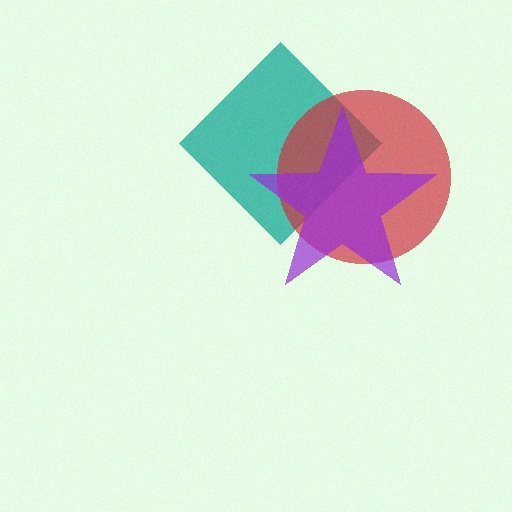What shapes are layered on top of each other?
The layered shapes are: a teal diamond, a red circle, a purple star.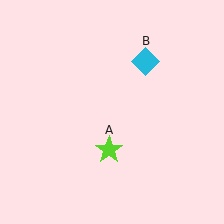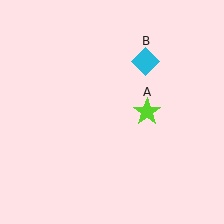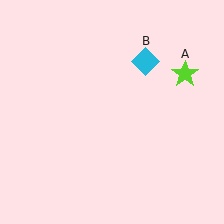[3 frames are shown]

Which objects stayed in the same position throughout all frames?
Cyan diamond (object B) remained stationary.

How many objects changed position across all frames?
1 object changed position: lime star (object A).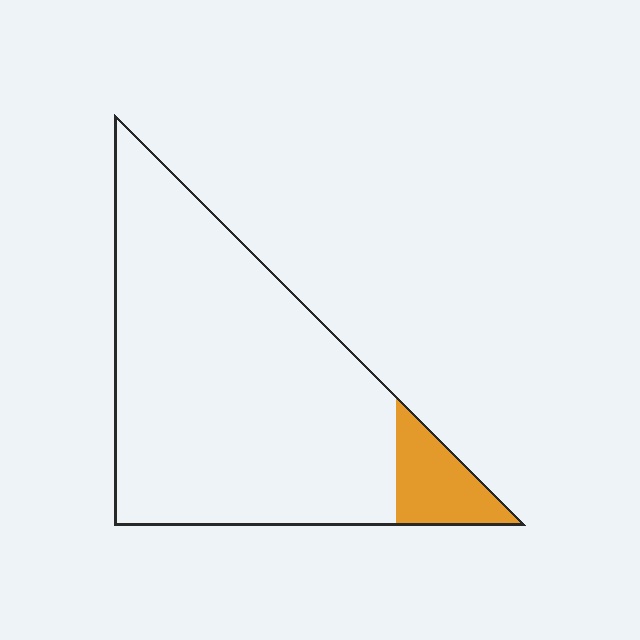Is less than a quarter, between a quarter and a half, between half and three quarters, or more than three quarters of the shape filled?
Less than a quarter.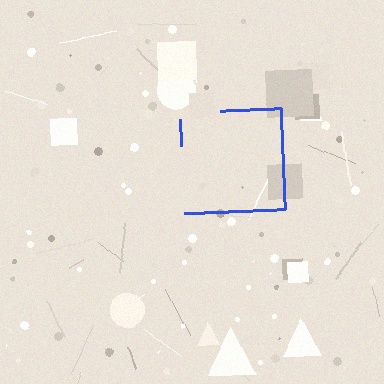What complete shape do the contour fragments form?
The contour fragments form a square.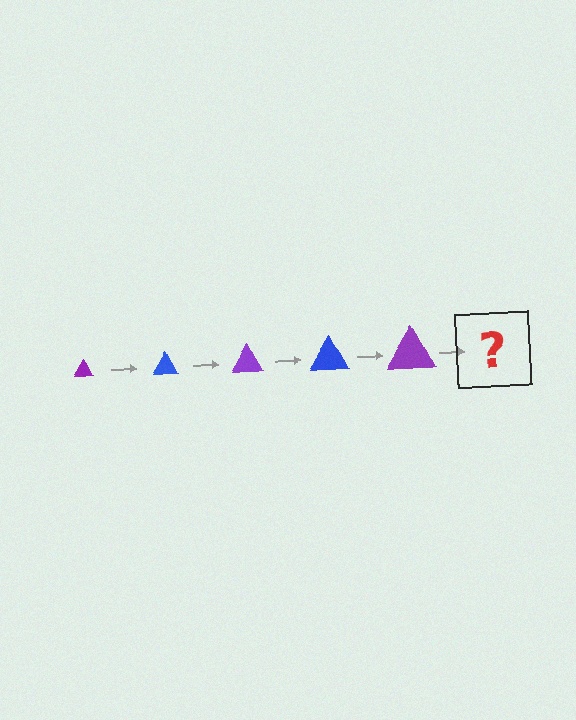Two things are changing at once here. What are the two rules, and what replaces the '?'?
The two rules are that the triangle grows larger each step and the color cycles through purple and blue. The '?' should be a blue triangle, larger than the previous one.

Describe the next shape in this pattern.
It should be a blue triangle, larger than the previous one.